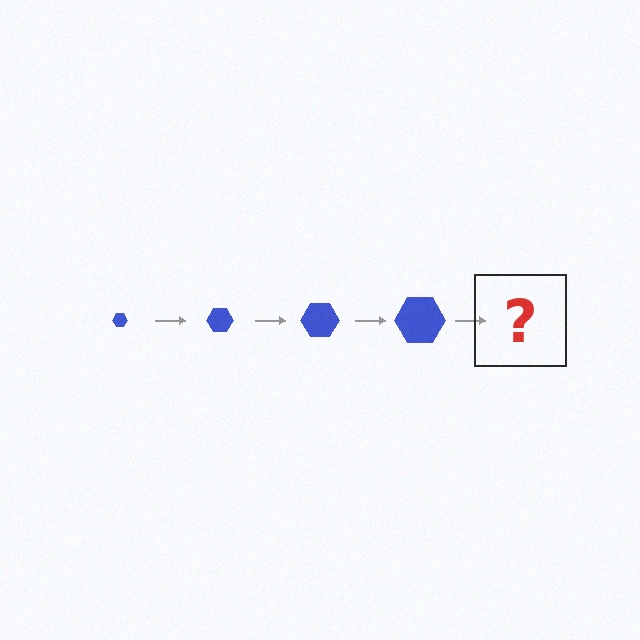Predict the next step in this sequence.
The next step is a blue hexagon, larger than the previous one.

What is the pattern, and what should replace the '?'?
The pattern is that the hexagon gets progressively larger each step. The '?' should be a blue hexagon, larger than the previous one.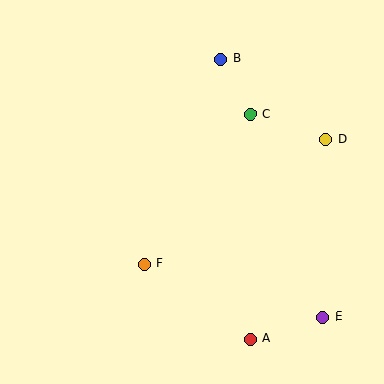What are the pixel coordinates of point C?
Point C is at (250, 115).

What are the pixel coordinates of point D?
Point D is at (326, 139).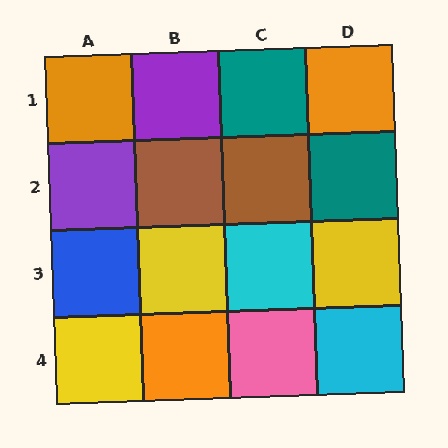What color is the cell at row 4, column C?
Pink.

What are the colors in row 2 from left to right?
Purple, brown, brown, teal.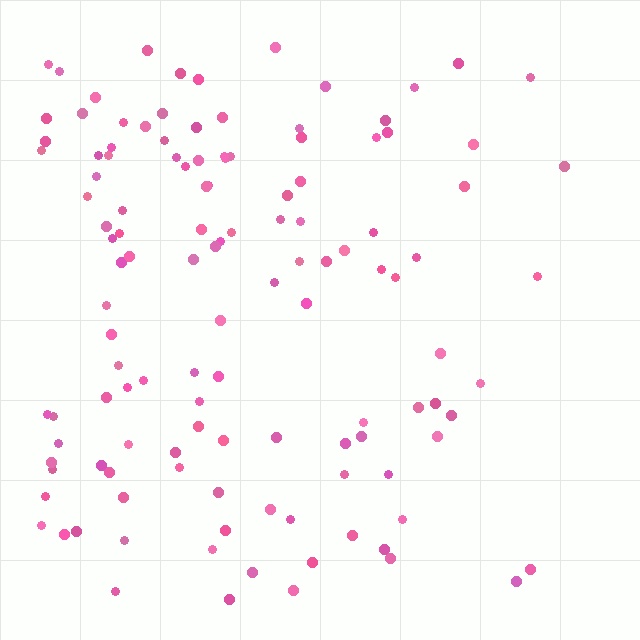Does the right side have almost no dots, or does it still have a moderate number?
Still a moderate number, just noticeably fewer than the left.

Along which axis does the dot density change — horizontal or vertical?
Horizontal.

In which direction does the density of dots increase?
From right to left, with the left side densest.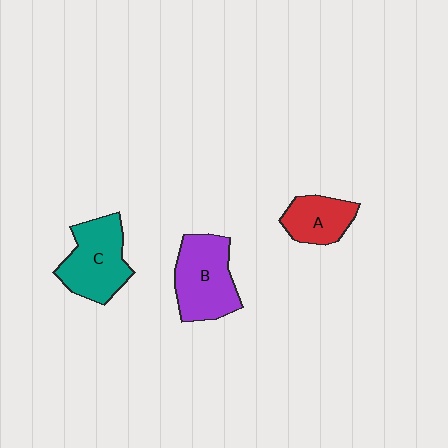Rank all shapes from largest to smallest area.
From largest to smallest: B (purple), C (teal), A (red).